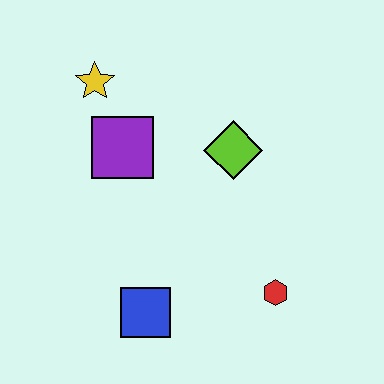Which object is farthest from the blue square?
The yellow star is farthest from the blue square.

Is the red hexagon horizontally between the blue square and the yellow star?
No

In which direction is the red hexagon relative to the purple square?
The red hexagon is to the right of the purple square.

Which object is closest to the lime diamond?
The purple square is closest to the lime diamond.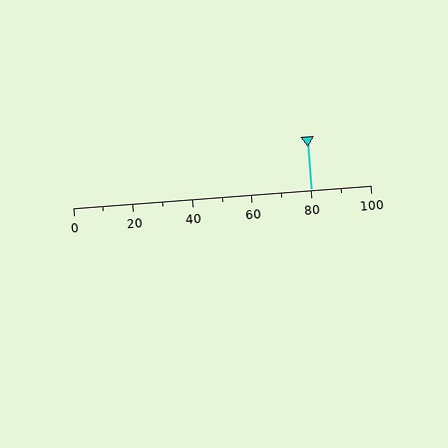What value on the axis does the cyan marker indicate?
The marker indicates approximately 80.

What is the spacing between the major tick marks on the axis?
The major ticks are spaced 20 apart.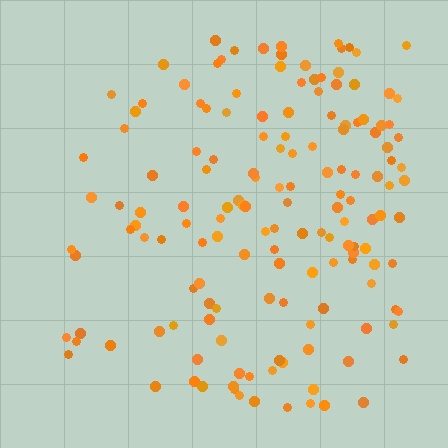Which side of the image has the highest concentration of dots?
The right.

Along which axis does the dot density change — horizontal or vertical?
Horizontal.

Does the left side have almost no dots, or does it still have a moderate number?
Still a moderate number, just noticeably fewer than the right.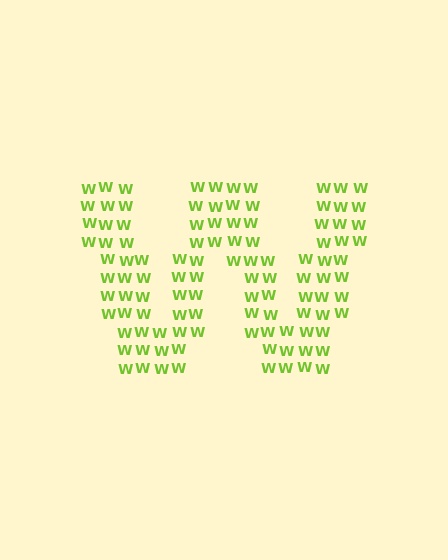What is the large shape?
The large shape is the letter W.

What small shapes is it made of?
It is made of small letter W's.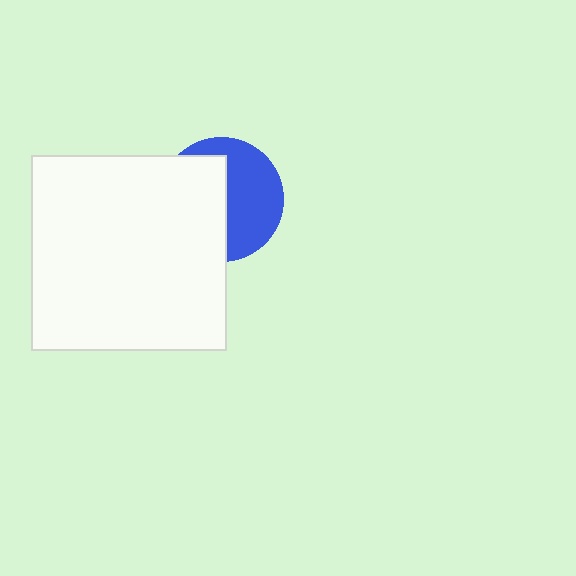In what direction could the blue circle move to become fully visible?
The blue circle could move right. That would shift it out from behind the white square entirely.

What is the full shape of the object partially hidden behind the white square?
The partially hidden object is a blue circle.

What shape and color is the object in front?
The object in front is a white square.